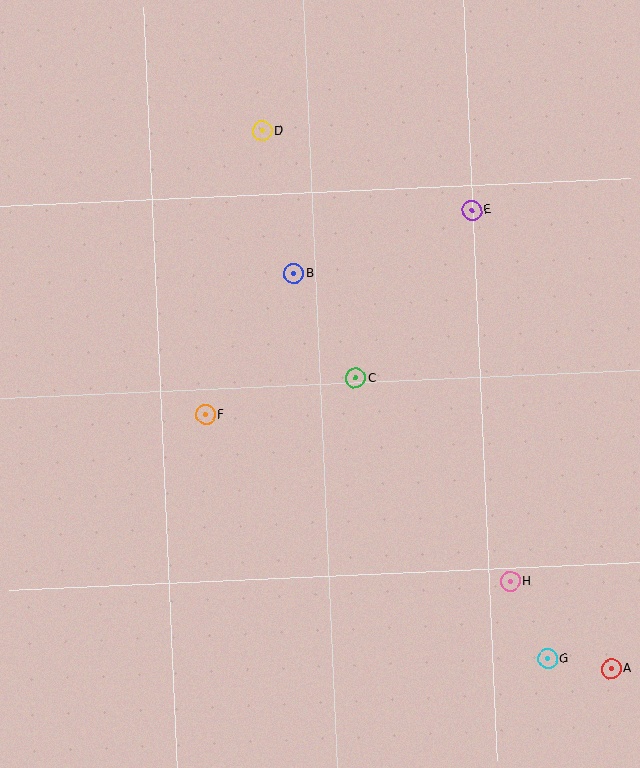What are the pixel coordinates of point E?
Point E is at (472, 210).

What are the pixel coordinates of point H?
Point H is at (510, 581).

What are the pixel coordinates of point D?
Point D is at (262, 131).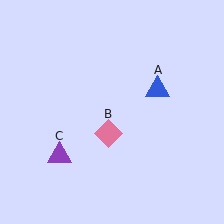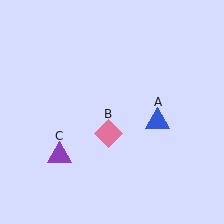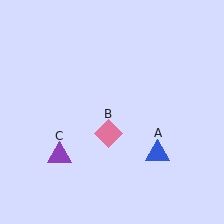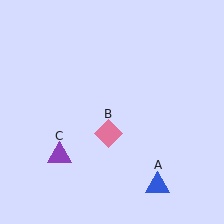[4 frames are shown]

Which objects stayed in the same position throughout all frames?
Pink diamond (object B) and purple triangle (object C) remained stationary.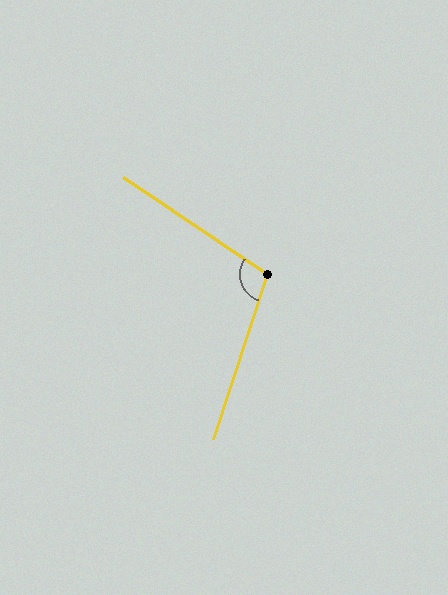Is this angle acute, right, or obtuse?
It is obtuse.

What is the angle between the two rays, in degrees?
Approximately 106 degrees.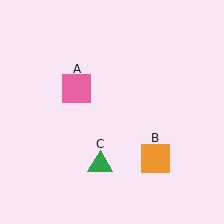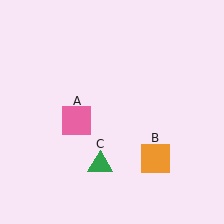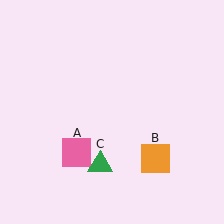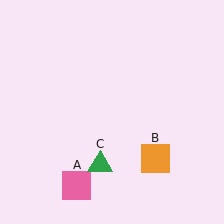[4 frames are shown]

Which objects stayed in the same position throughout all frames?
Orange square (object B) and green triangle (object C) remained stationary.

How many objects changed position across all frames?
1 object changed position: pink square (object A).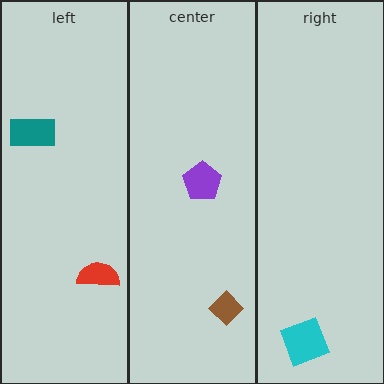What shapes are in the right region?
The cyan square.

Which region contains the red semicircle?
The left region.